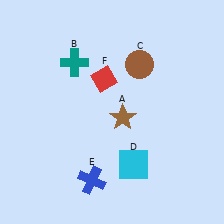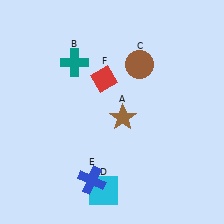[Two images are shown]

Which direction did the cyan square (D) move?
The cyan square (D) moved left.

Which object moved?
The cyan square (D) moved left.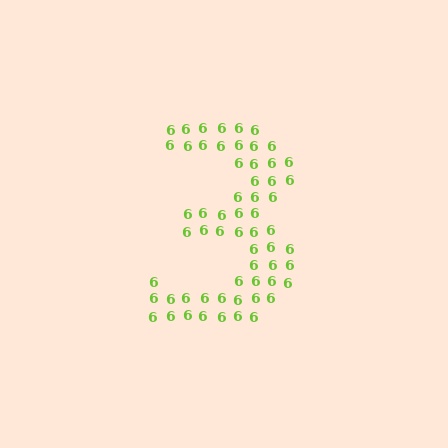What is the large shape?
The large shape is the digit 3.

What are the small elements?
The small elements are digit 6's.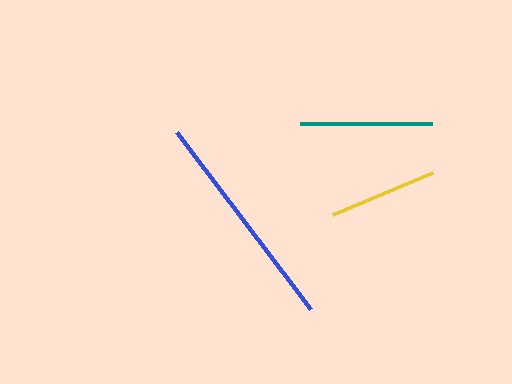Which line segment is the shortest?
The yellow line is the shortest at approximately 108 pixels.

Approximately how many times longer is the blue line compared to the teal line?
The blue line is approximately 1.7 times the length of the teal line.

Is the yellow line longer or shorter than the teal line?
The teal line is longer than the yellow line.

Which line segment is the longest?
The blue line is the longest at approximately 222 pixels.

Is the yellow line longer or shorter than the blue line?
The blue line is longer than the yellow line.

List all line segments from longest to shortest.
From longest to shortest: blue, teal, yellow.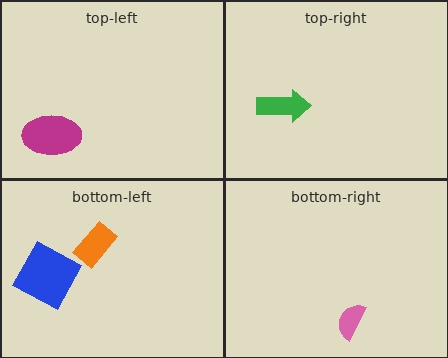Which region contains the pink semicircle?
The bottom-right region.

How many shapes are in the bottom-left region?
2.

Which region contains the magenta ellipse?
The top-left region.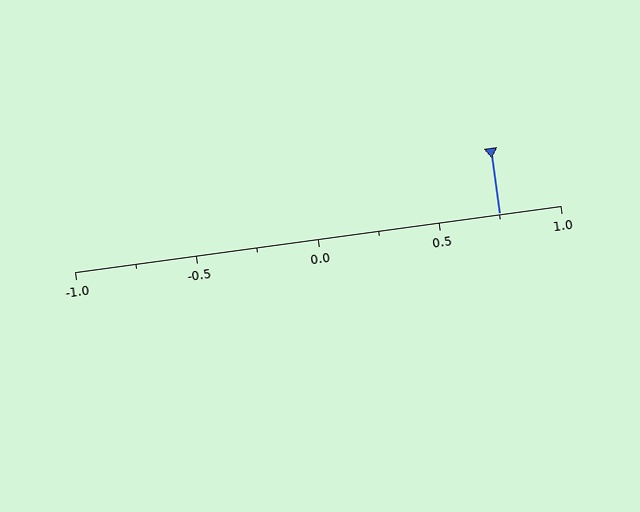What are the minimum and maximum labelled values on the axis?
The axis runs from -1.0 to 1.0.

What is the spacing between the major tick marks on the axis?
The major ticks are spaced 0.5 apart.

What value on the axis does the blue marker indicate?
The marker indicates approximately 0.75.